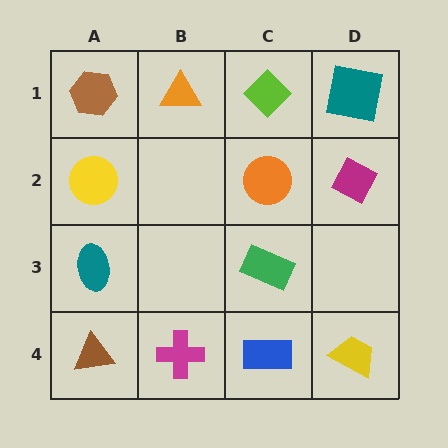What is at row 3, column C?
A green rectangle.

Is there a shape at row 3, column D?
No, that cell is empty.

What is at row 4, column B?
A magenta cross.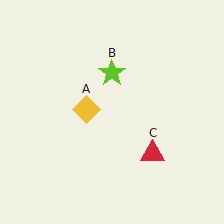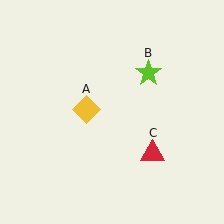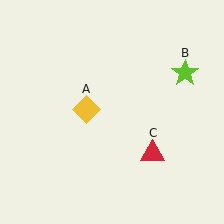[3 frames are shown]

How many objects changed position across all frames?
1 object changed position: lime star (object B).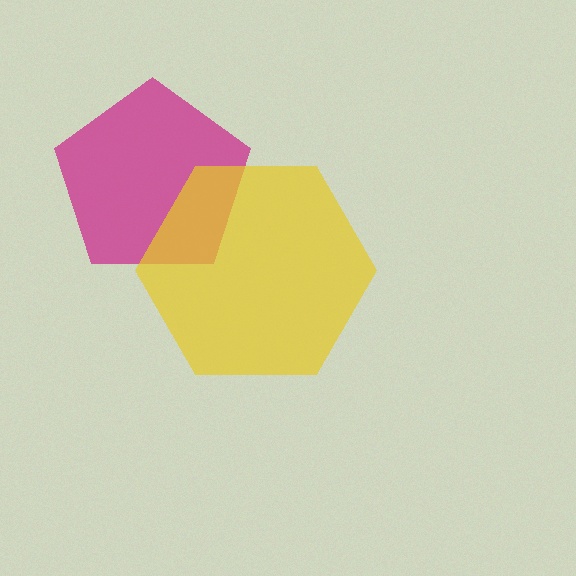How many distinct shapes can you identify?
There are 2 distinct shapes: a magenta pentagon, a yellow hexagon.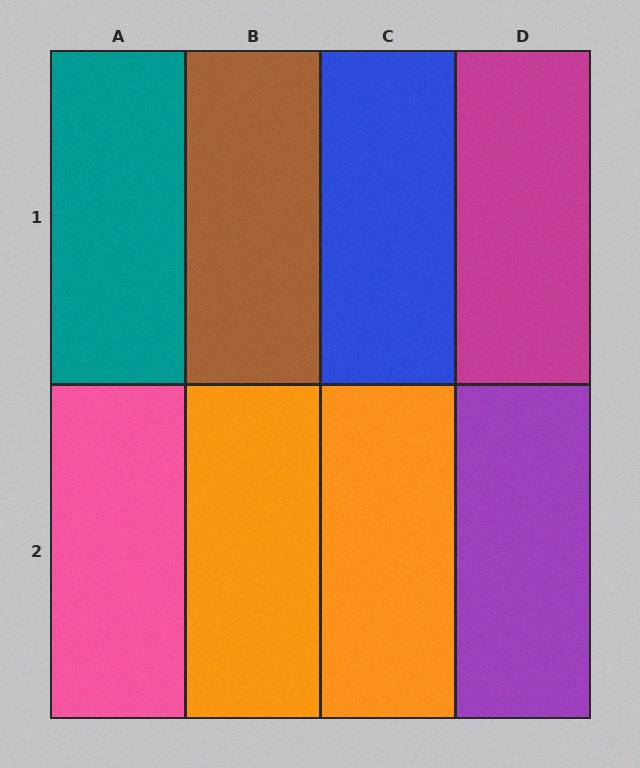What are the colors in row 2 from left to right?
Pink, orange, orange, purple.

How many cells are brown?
1 cell is brown.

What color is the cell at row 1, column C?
Blue.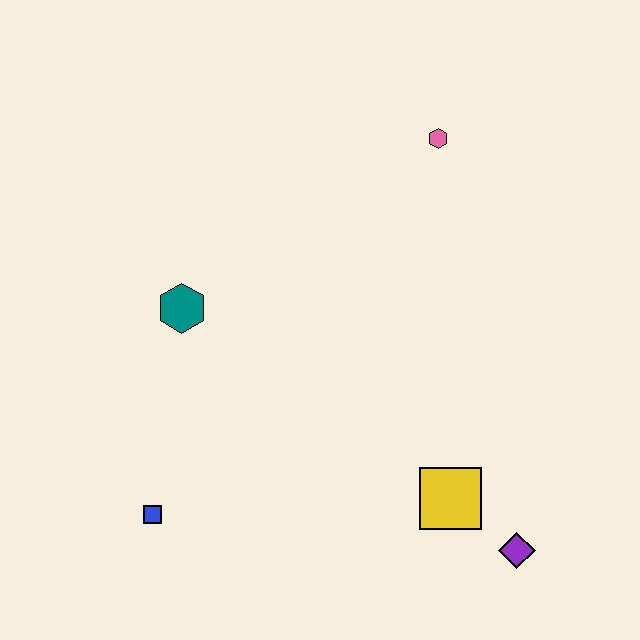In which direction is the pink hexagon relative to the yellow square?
The pink hexagon is above the yellow square.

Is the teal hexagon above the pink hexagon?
No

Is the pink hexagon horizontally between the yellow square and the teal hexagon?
Yes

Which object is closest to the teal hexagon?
The blue square is closest to the teal hexagon.